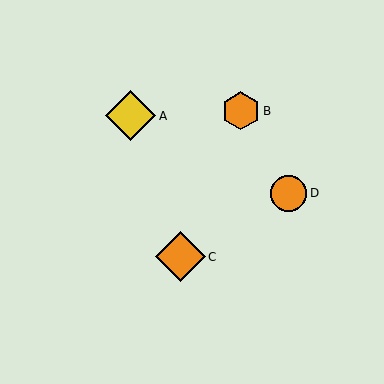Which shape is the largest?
The yellow diamond (labeled A) is the largest.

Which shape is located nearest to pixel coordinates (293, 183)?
The orange circle (labeled D) at (289, 193) is nearest to that location.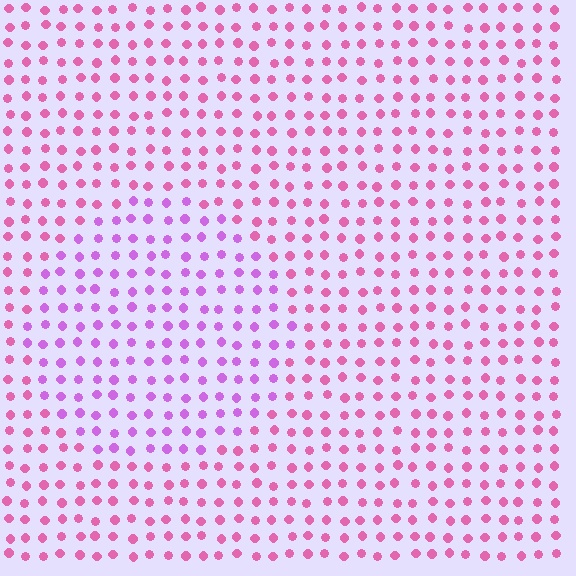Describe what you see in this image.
The image is filled with small pink elements in a uniform arrangement. A circle-shaped region is visible where the elements are tinted to a slightly different hue, forming a subtle color boundary.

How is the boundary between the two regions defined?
The boundary is defined purely by a slight shift in hue (about 35 degrees). Spacing, size, and orientation are identical on both sides.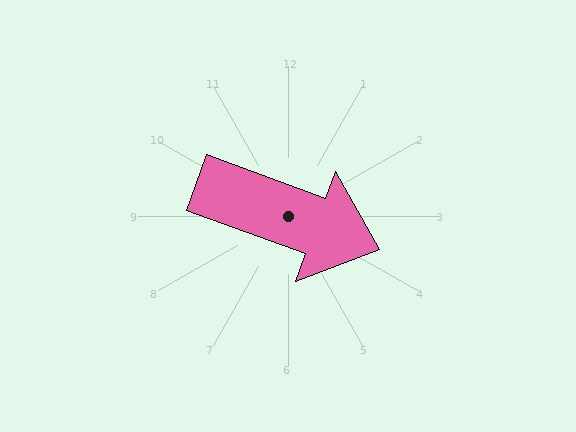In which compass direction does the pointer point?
East.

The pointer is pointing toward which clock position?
Roughly 4 o'clock.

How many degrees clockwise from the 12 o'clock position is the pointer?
Approximately 110 degrees.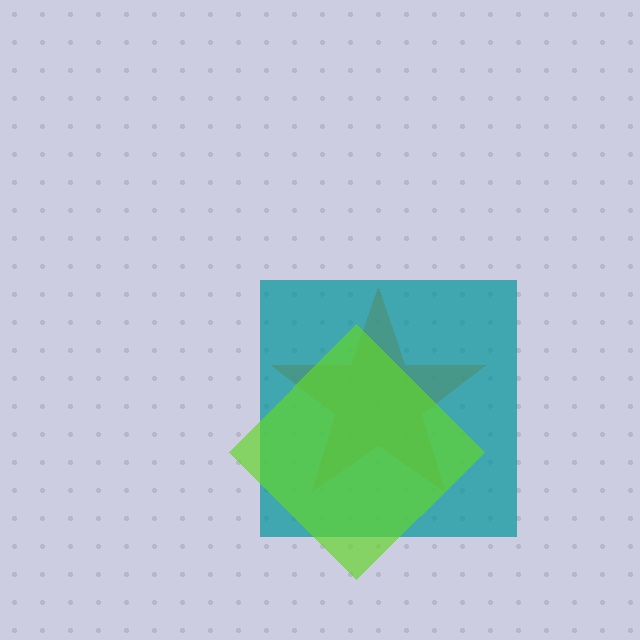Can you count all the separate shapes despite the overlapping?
Yes, there are 3 separate shapes.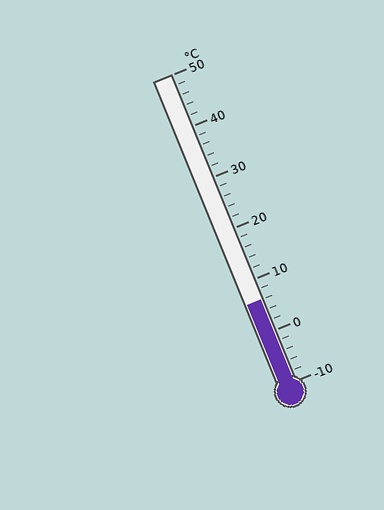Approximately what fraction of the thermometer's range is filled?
The thermometer is filled to approximately 25% of its range.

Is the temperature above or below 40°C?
The temperature is below 40°C.